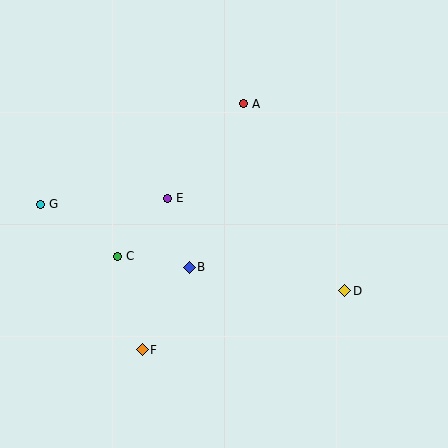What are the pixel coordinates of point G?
Point G is at (41, 204).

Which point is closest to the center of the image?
Point B at (189, 267) is closest to the center.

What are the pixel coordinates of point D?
Point D is at (345, 291).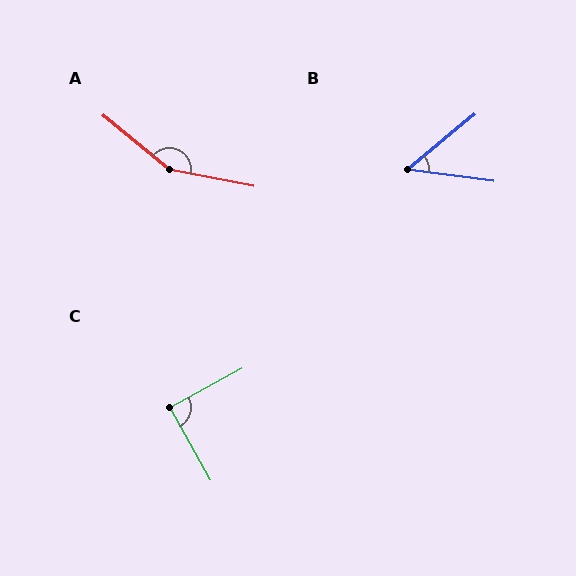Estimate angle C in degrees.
Approximately 89 degrees.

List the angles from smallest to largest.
B (47°), C (89°), A (152°).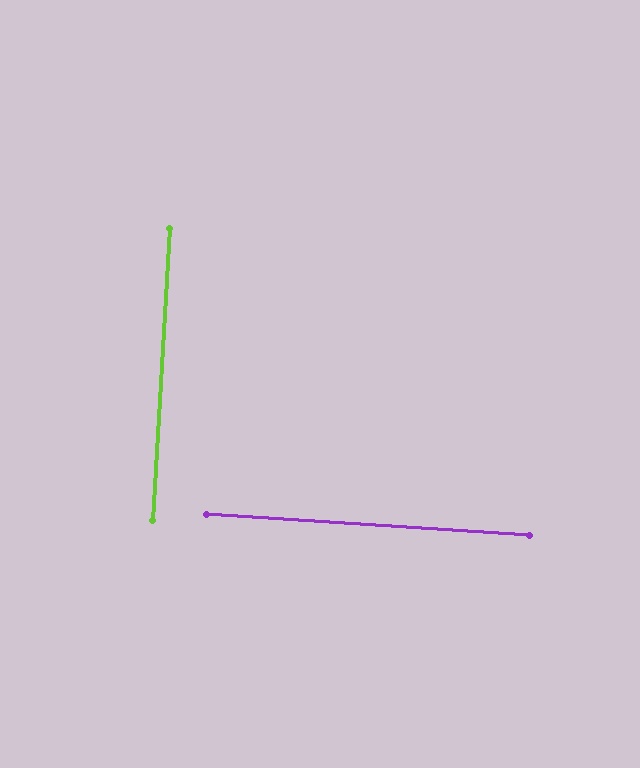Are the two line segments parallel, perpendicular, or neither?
Perpendicular — they meet at approximately 90°.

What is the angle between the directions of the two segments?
Approximately 90 degrees.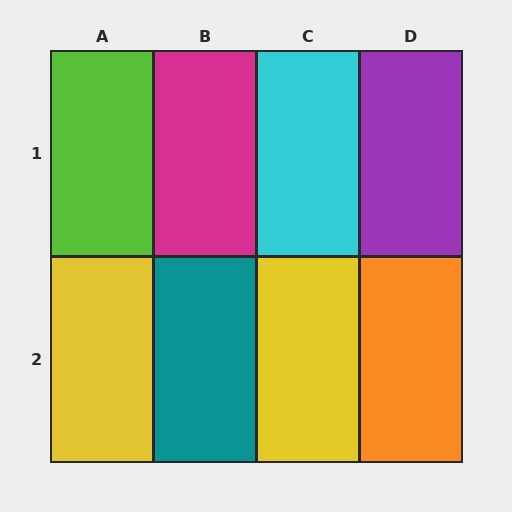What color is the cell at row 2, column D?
Orange.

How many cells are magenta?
1 cell is magenta.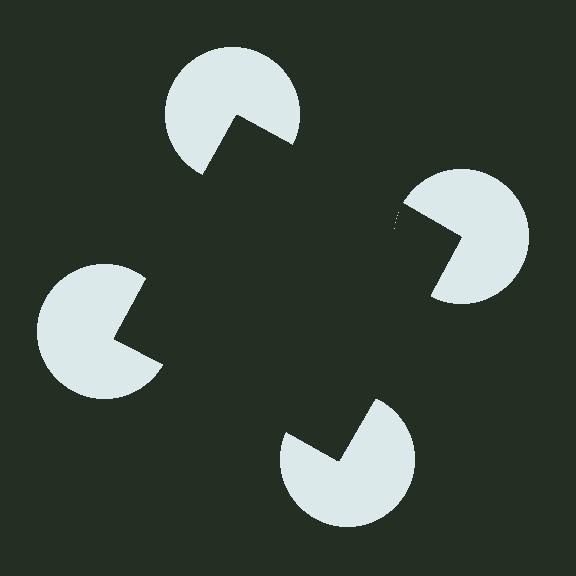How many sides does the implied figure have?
4 sides.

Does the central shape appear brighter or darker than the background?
It typically appears slightly darker than the background, even though no actual brightness change is drawn.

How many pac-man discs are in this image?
There are 4 — one at each vertex of the illusory square.